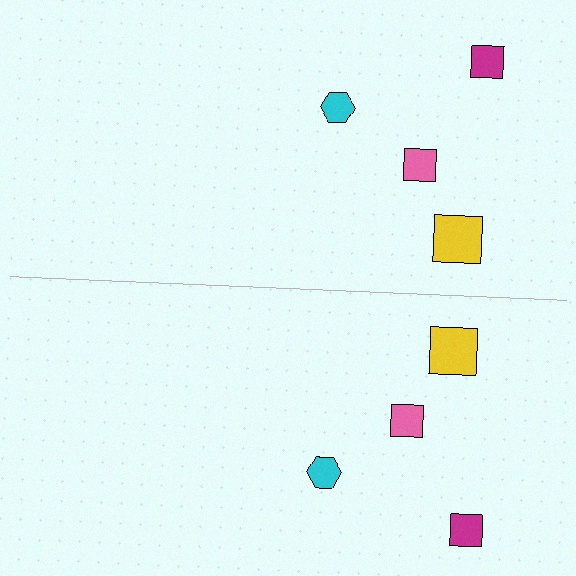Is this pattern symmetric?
Yes, this pattern has bilateral (reflection) symmetry.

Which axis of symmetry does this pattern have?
The pattern has a horizontal axis of symmetry running through the center of the image.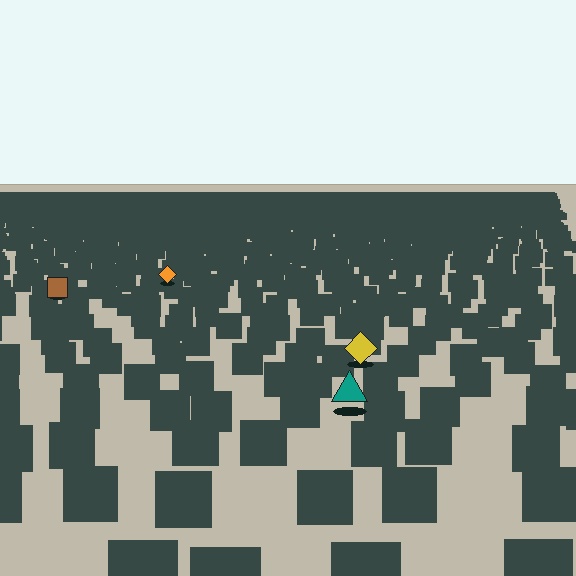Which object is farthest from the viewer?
The orange diamond is farthest from the viewer. It appears smaller and the ground texture around it is denser.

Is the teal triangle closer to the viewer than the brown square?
Yes. The teal triangle is closer — you can tell from the texture gradient: the ground texture is coarser near it.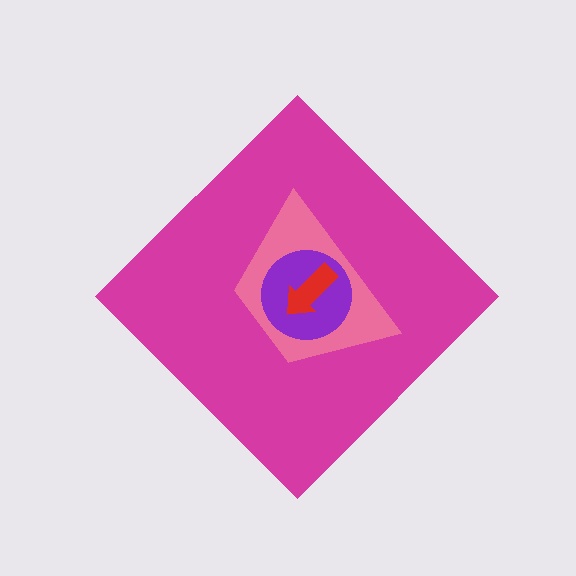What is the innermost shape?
The red arrow.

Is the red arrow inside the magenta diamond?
Yes.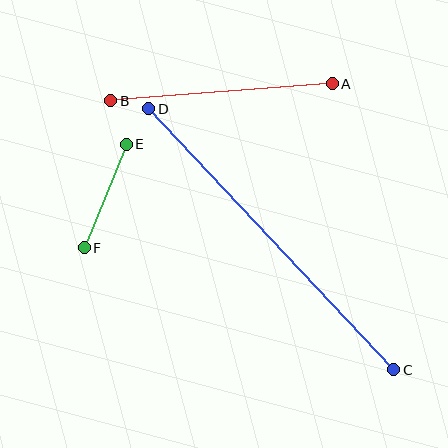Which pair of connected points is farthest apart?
Points C and D are farthest apart.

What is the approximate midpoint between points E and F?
The midpoint is at approximately (105, 196) pixels.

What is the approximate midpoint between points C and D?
The midpoint is at approximately (271, 239) pixels.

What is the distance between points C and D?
The distance is approximately 358 pixels.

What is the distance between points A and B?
The distance is approximately 222 pixels.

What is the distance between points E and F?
The distance is approximately 112 pixels.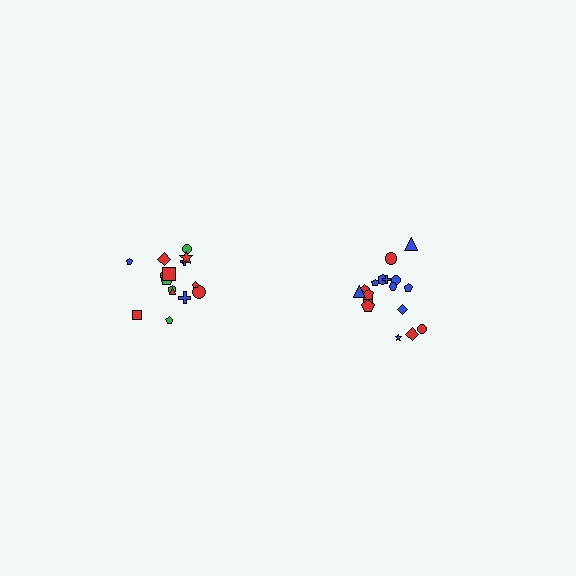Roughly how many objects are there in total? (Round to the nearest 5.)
Roughly 35 objects in total.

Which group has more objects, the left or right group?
The right group.